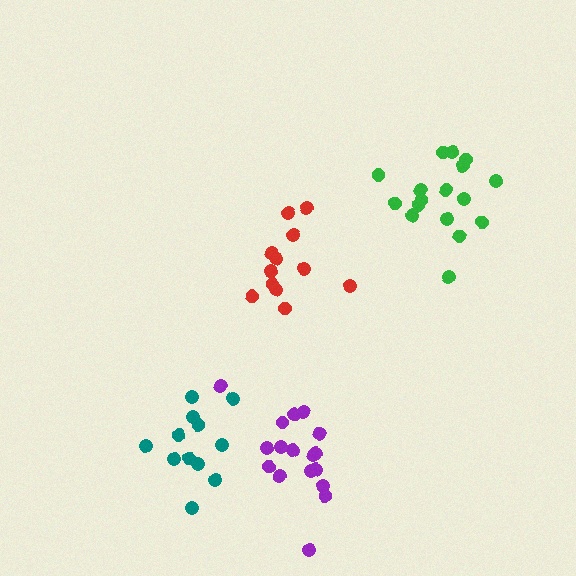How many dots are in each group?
Group 1: 17 dots, Group 2: 12 dots, Group 3: 12 dots, Group 4: 17 dots (58 total).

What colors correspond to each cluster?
The clusters are colored: green, red, teal, purple.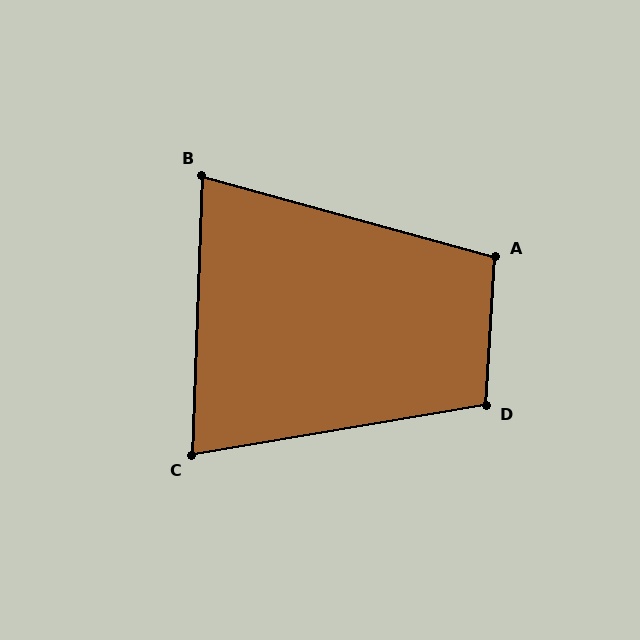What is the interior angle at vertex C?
Approximately 78 degrees (acute).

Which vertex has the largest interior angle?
D, at approximately 103 degrees.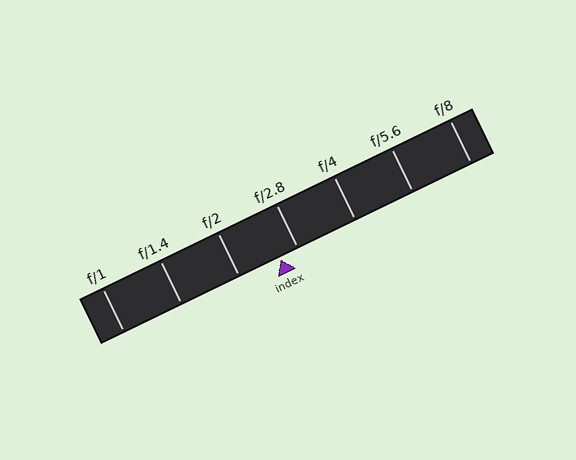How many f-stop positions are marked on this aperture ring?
There are 7 f-stop positions marked.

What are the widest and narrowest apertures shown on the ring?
The widest aperture shown is f/1 and the narrowest is f/8.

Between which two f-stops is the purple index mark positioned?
The index mark is between f/2 and f/2.8.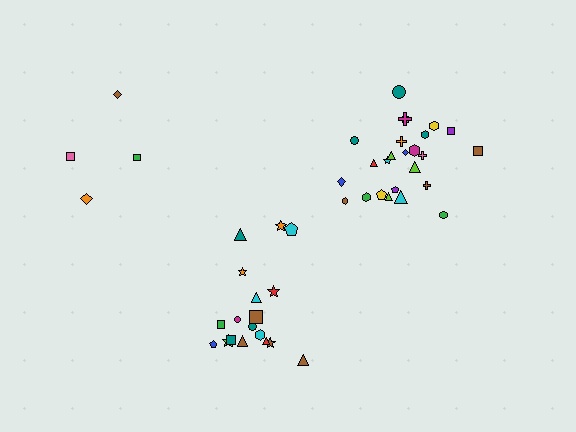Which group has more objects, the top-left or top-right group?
The top-right group.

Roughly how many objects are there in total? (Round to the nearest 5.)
Roughly 45 objects in total.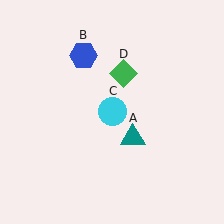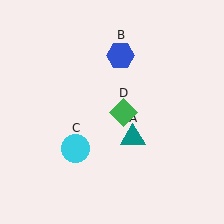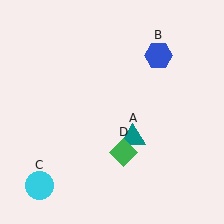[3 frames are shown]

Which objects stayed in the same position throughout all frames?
Teal triangle (object A) remained stationary.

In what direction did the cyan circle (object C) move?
The cyan circle (object C) moved down and to the left.